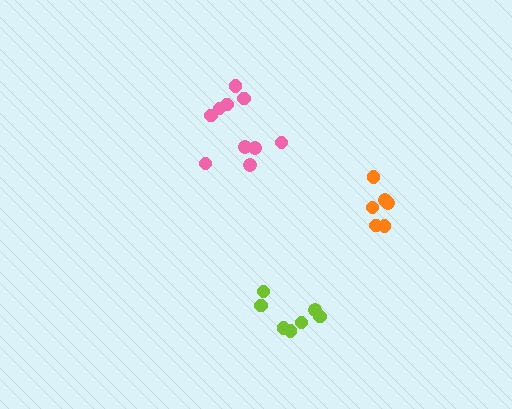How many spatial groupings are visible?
There are 3 spatial groupings.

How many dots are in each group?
Group 1: 6 dots, Group 2: 10 dots, Group 3: 7 dots (23 total).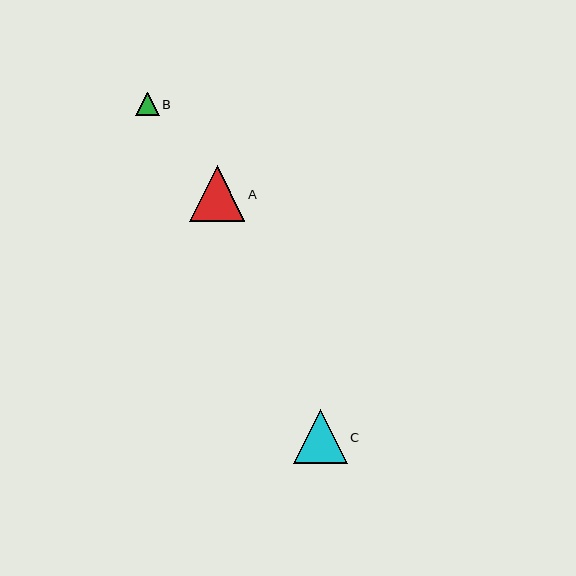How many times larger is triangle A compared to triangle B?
Triangle A is approximately 2.4 times the size of triangle B.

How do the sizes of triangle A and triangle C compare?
Triangle A and triangle C are approximately the same size.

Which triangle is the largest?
Triangle A is the largest with a size of approximately 55 pixels.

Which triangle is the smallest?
Triangle B is the smallest with a size of approximately 23 pixels.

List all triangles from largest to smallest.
From largest to smallest: A, C, B.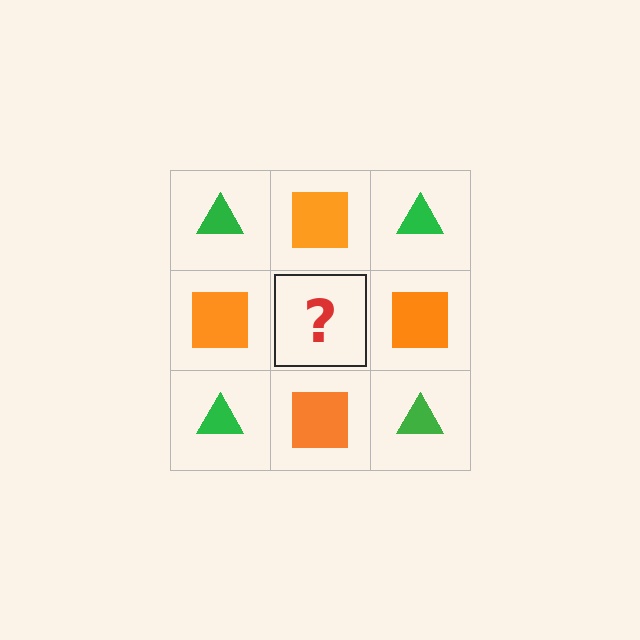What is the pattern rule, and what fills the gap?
The rule is that it alternates green triangle and orange square in a checkerboard pattern. The gap should be filled with a green triangle.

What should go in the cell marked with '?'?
The missing cell should contain a green triangle.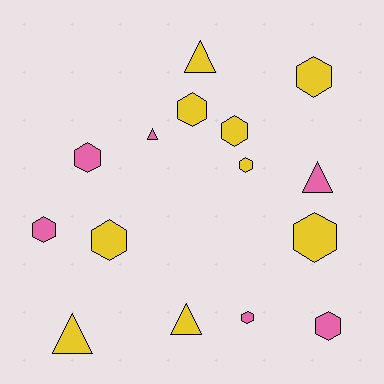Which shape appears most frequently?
Hexagon, with 10 objects.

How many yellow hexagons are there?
There are 6 yellow hexagons.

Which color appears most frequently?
Yellow, with 9 objects.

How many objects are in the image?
There are 15 objects.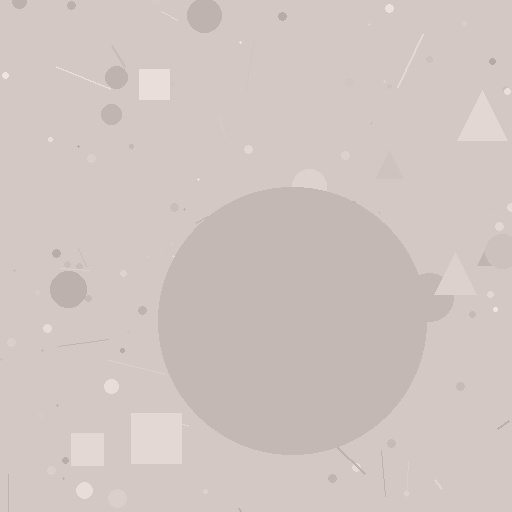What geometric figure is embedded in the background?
A circle is embedded in the background.